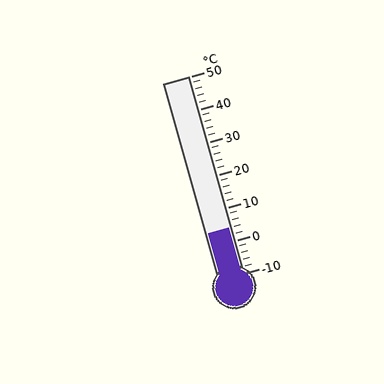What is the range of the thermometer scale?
The thermometer scale ranges from -10°C to 50°C.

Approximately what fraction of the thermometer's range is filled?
The thermometer is filled to approximately 25% of its range.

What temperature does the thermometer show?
The thermometer shows approximately 4°C.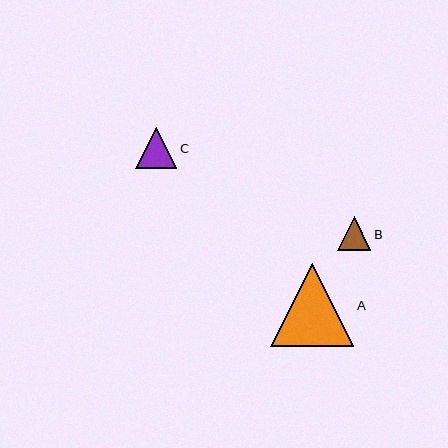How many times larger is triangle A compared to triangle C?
Triangle A is approximately 2.0 times the size of triangle C.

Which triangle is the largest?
Triangle A is the largest with a size of approximately 84 pixels.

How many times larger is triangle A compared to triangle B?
Triangle A is approximately 2.5 times the size of triangle B.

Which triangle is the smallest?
Triangle B is the smallest with a size of approximately 33 pixels.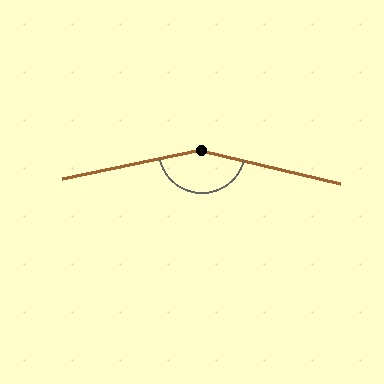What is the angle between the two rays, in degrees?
Approximately 155 degrees.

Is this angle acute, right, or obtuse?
It is obtuse.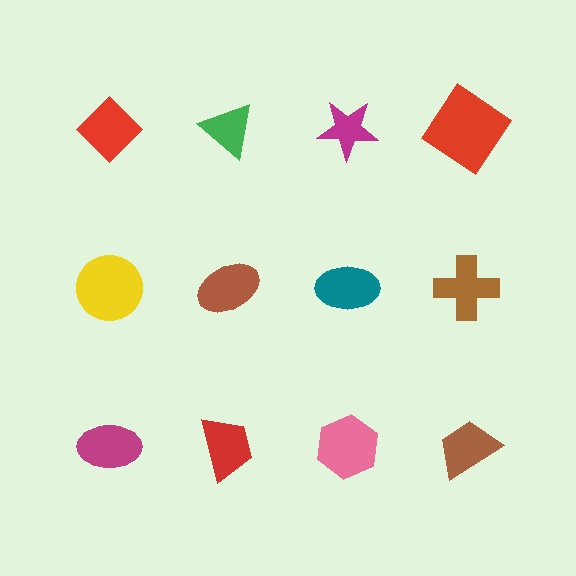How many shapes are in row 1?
4 shapes.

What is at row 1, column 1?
A red diamond.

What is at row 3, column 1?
A magenta ellipse.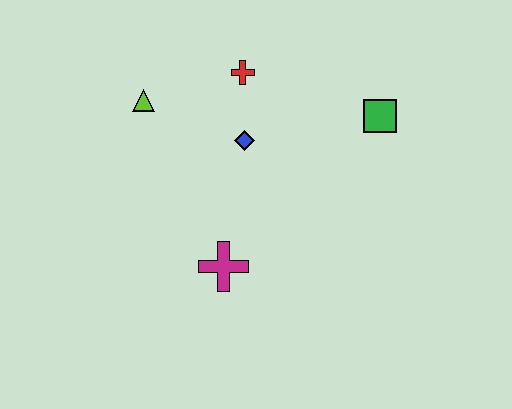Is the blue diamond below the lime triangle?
Yes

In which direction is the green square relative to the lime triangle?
The green square is to the right of the lime triangle.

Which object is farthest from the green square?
The lime triangle is farthest from the green square.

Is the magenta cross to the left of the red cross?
Yes